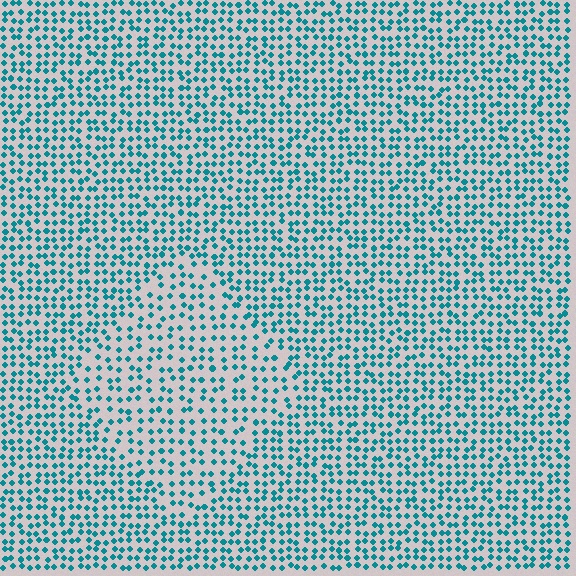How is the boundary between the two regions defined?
The boundary is defined by a change in element density (approximately 1.5x ratio). All elements are the same color, size, and shape.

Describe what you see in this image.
The image contains small teal elements arranged at two different densities. A diamond-shaped region is visible where the elements are less densely packed than the surrounding area.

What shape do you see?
I see a diamond.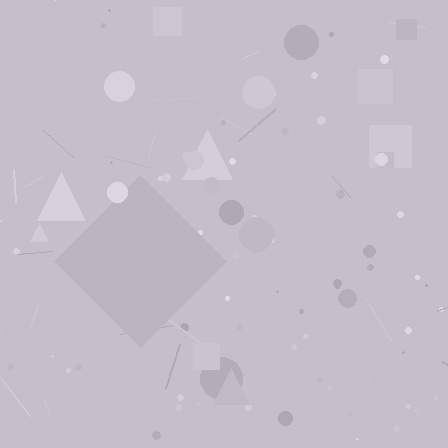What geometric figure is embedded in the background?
A diamond is embedded in the background.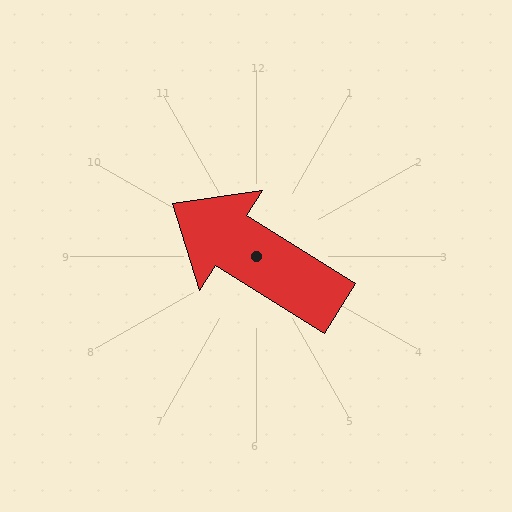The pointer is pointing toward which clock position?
Roughly 10 o'clock.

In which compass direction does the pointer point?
Northwest.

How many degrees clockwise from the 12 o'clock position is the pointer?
Approximately 302 degrees.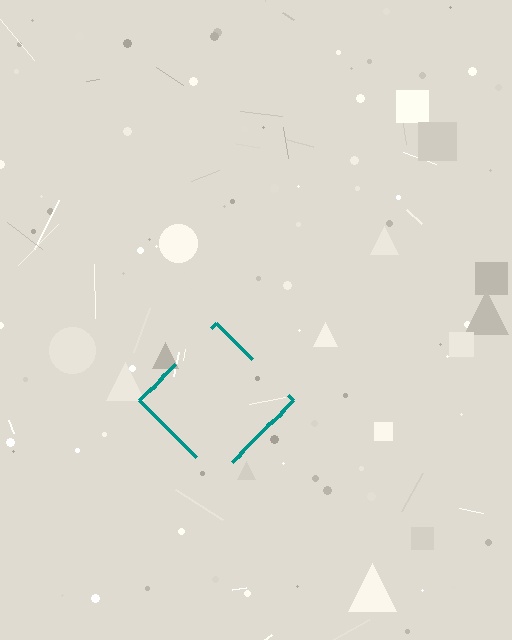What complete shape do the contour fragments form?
The contour fragments form a diamond.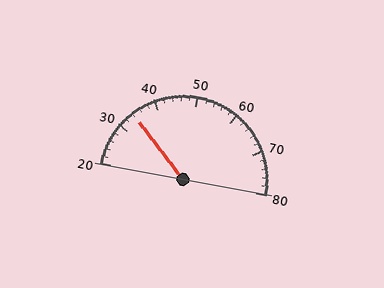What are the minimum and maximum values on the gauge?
The gauge ranges from 20 to 80.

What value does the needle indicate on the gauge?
The needle indicates approximately 34.